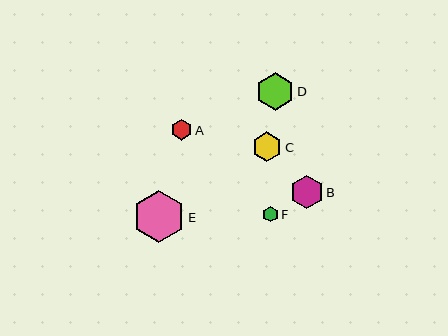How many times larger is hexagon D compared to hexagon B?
Hexagon D is approximately 1.1 times the size of hexagon B.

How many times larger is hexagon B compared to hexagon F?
Hexagon B is approximately 2.1 times the size of hexagon F.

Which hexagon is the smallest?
Hexagon F is the smallest with a size of approximately 16 pixels.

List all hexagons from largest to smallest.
From largest to smallest: E, D, B, C, A, F.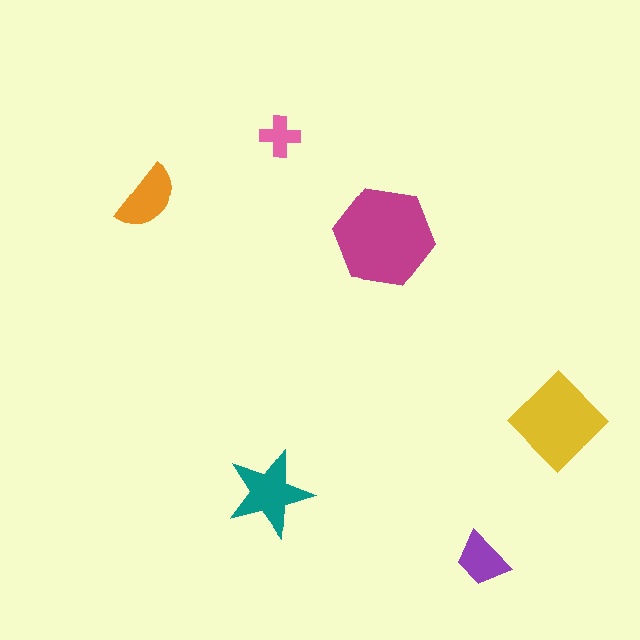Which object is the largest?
The magenta hexagon.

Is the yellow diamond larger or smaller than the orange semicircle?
Larger.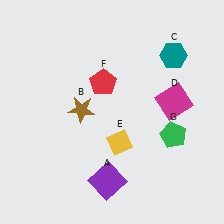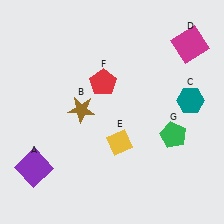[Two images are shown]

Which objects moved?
The objects that moved are: the purple square (A), the teal hexagon (C), the magenta square (D).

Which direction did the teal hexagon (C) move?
The teal hexagon (C) moved down.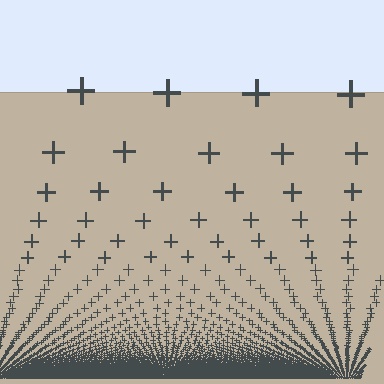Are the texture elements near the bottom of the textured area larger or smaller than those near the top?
Smaller. The gradient is inverted — elements near the bottom are smaller and denser.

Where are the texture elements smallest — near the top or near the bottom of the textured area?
Near the bottom.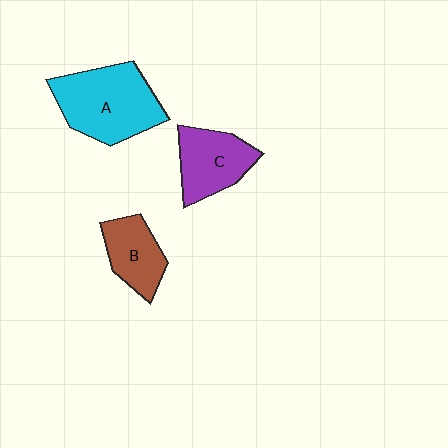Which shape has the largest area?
Shape A (cyan).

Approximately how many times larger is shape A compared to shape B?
Approximately 1.8 times.